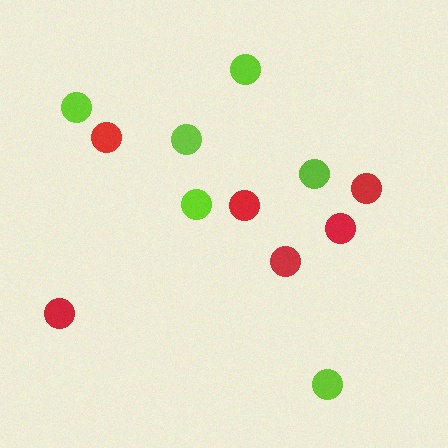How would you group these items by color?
There are 2 groups: one group of red circles (6) and one group of lime circles (6).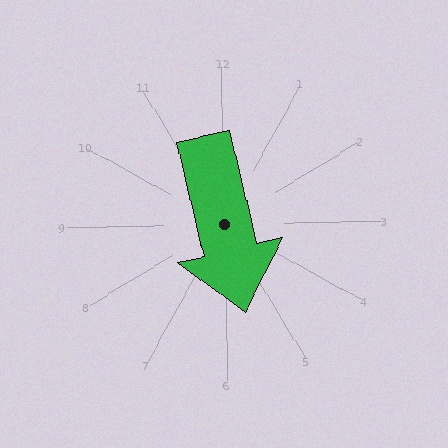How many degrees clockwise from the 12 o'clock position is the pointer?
Approximately 168 degrees.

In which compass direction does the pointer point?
South.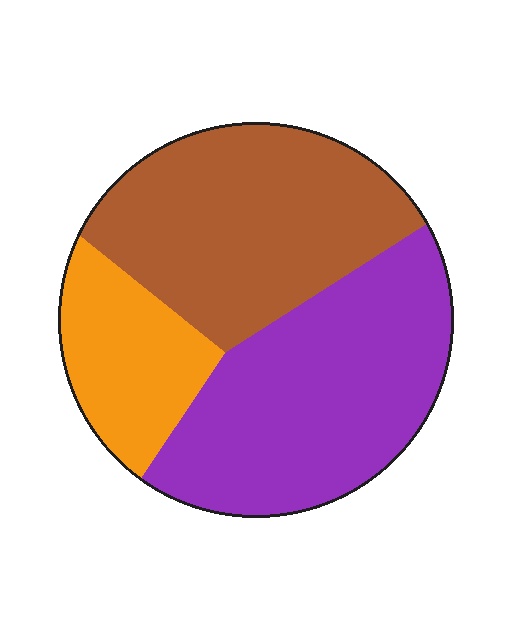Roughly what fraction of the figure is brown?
Brown covers around 40% of the figure.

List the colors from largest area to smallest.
From largest to smallest: purple, brown, orange.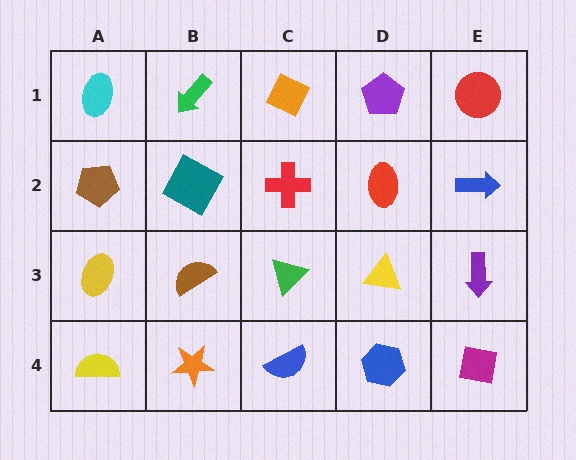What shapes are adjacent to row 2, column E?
A red circle (row 1, column E), a purple arrow (row 3, column E), a red ellipse (row 2, column D).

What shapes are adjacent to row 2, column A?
A cyan ellipse (row 1, column A), a yellow ellipse (row 3, column A), a teal square (row 2, column B).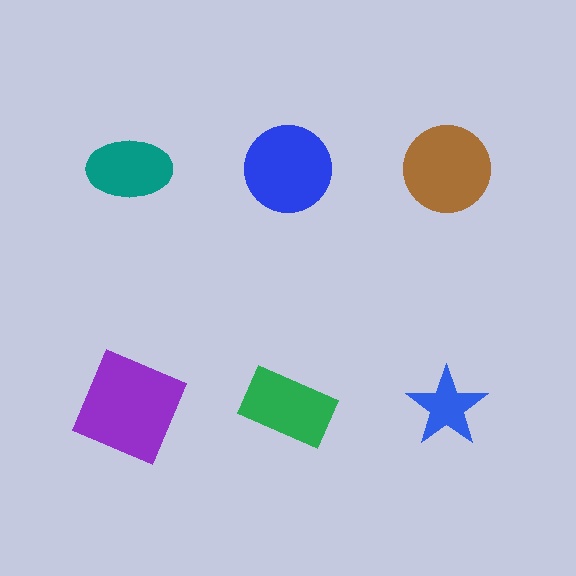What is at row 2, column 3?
A blue star.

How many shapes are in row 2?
3 shapes.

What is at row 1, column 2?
A blue circle.